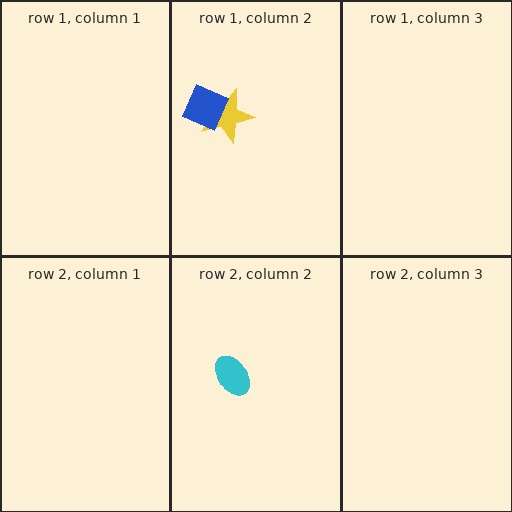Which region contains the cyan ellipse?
The row 2, column 2 region.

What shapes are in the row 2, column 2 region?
The cyan ellipse.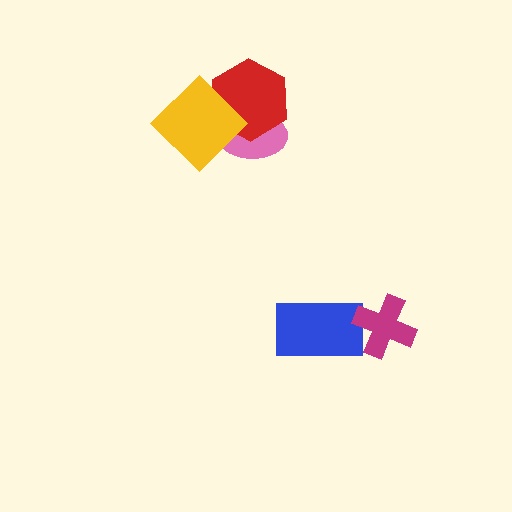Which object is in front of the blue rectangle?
The magenta cross is in front of the blue rectangle.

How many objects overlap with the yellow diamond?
2 objects overlap with the yellow diamond.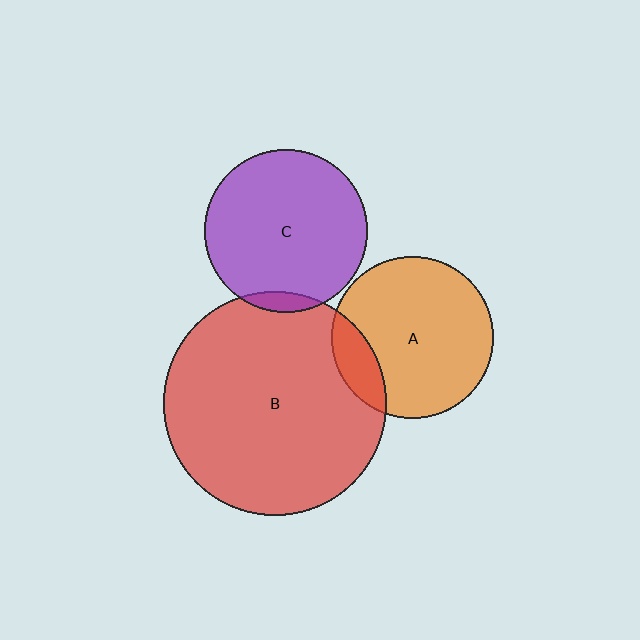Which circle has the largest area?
Circle B (red).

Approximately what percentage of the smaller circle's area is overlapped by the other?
Approximately 5%.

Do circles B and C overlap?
Yes.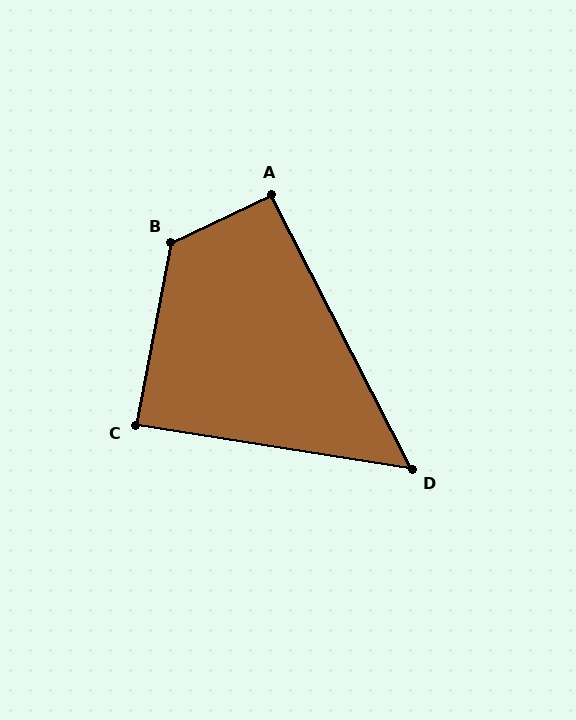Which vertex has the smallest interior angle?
D, at approximately 54 degrees.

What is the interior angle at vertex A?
Approximately 92 degrees (approximately right).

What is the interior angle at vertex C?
Approximately 88 degrees (approximately right).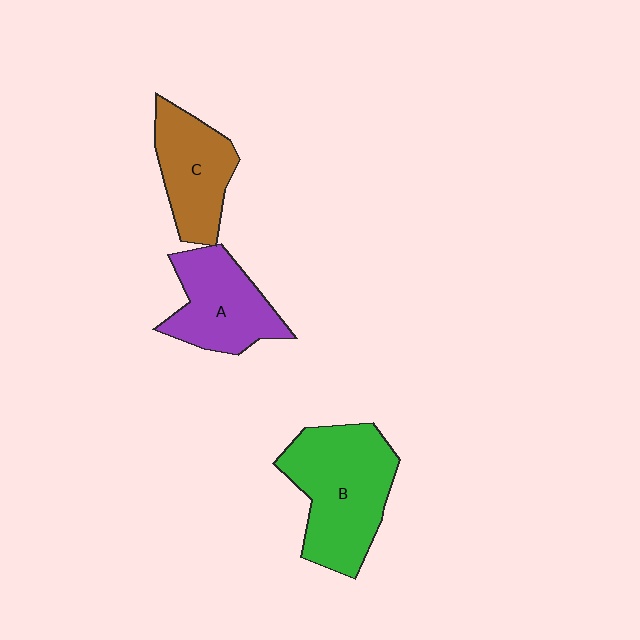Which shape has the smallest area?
Shape C (brown).